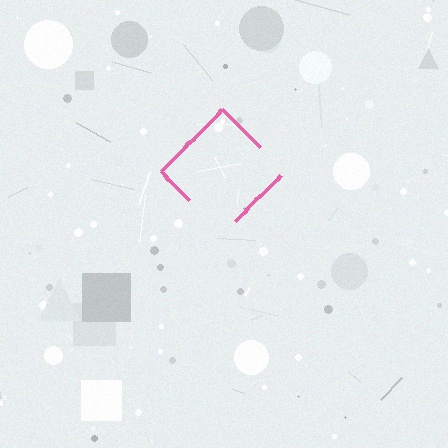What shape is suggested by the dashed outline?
The dashed outline suggests a diamond.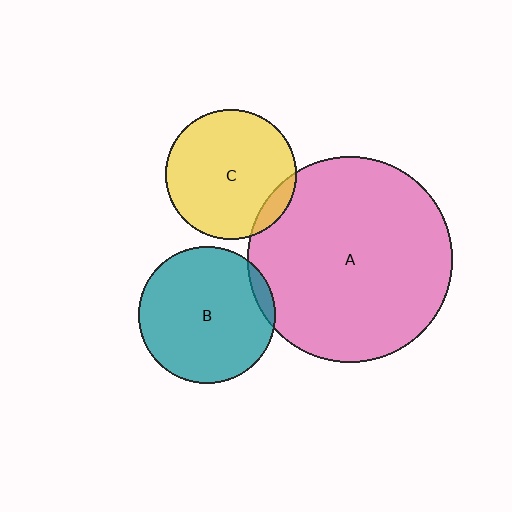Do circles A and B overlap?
Yes.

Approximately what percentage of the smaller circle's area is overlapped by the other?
Approximately 5%.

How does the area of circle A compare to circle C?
Approximately 2.5 times.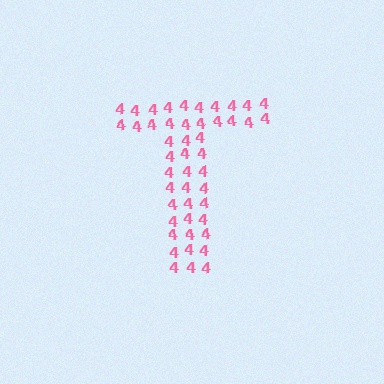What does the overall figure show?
The overall figure shows the letter T.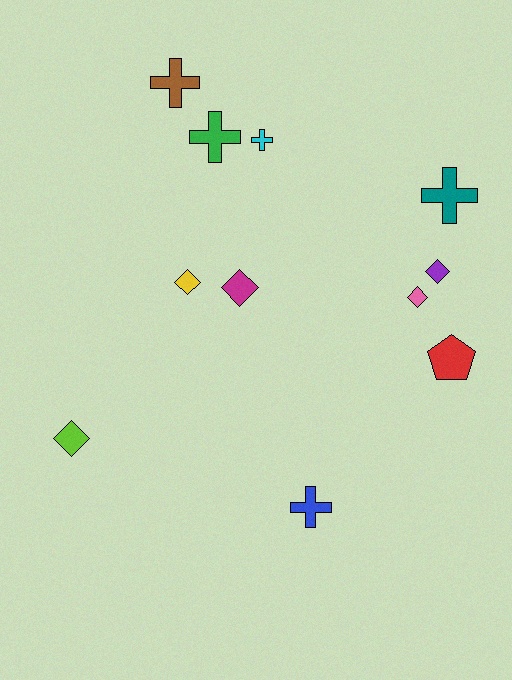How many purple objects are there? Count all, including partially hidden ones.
There is 1 purple object.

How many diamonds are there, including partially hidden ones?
There are 5 diamonds.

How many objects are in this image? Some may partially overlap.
There are 11 objects.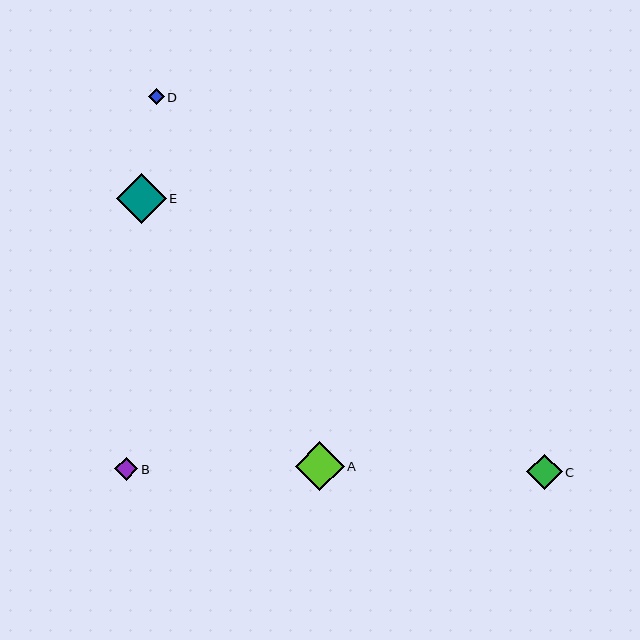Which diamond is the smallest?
Diamond D is the smallest with a size of approximately 16 pixels.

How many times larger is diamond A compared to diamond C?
Diamond A is approximately 1.4 times the size of diamond C.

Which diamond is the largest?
Diamond E is the largest with a size of approximately 50 pixels.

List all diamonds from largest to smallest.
From largest to smallest: E, A, C, B, D.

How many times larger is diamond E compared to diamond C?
Diamond E is approximately 1.4 times the size of diamond C.